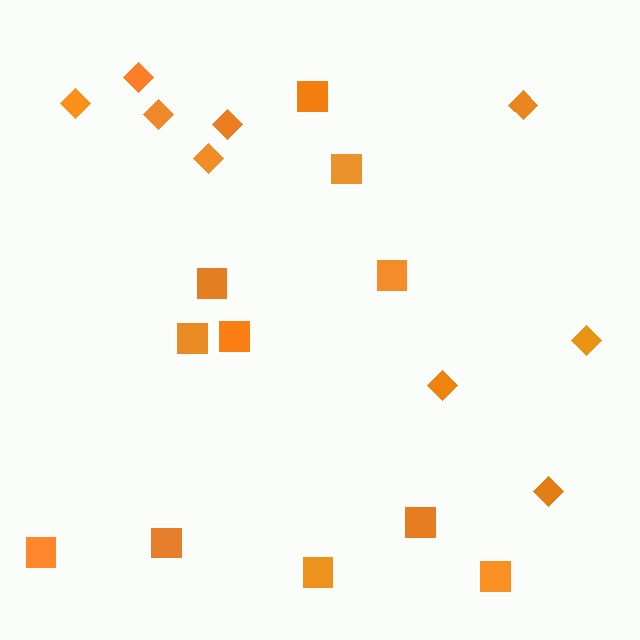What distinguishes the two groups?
There are 2 groups: one group of squares (11) and one group of diamonds (9).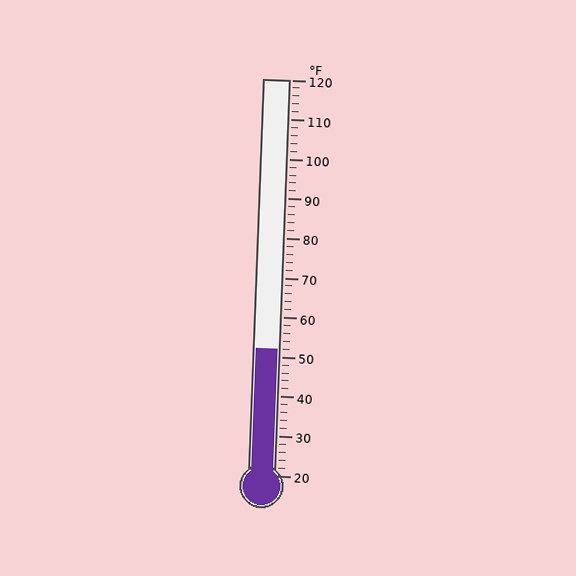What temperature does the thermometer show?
The thermometer shows approximately 52°F.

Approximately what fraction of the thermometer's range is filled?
The thermometer is filled to approximately 30% of its range.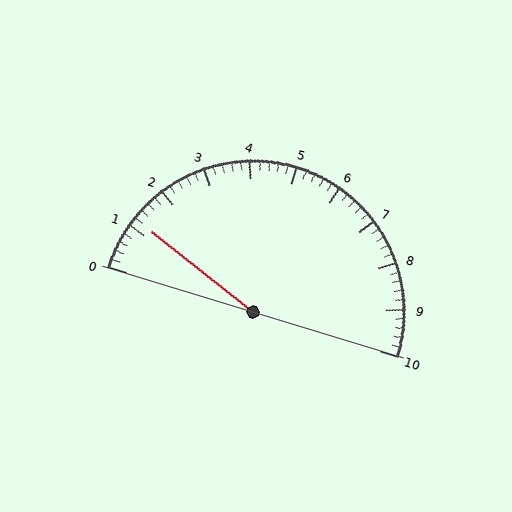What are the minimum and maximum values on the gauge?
The gauge ranges from 0 to 10.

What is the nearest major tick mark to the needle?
The nearest major tick mark is 1.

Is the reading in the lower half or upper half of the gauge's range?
The reading is in the lower half of the range (0 to 10).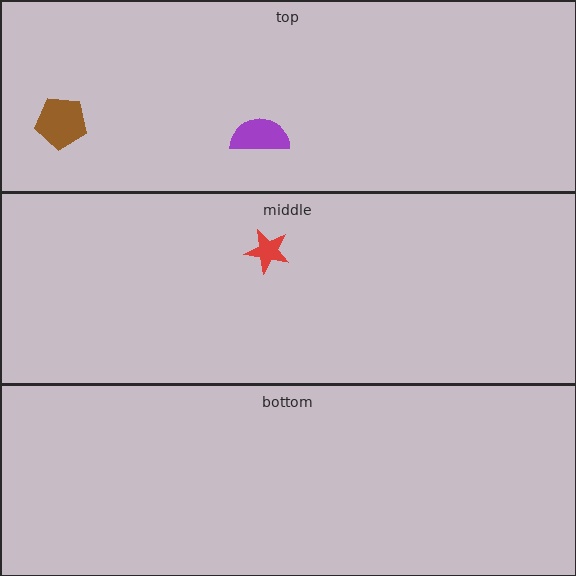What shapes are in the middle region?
The red star.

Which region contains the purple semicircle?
The top region.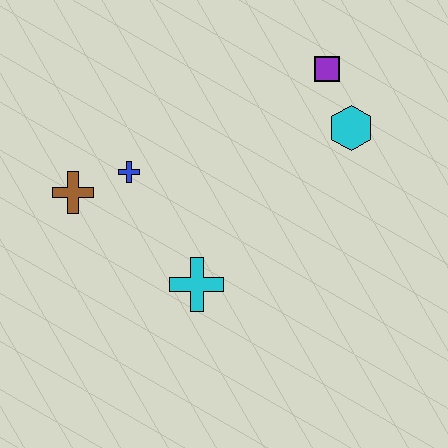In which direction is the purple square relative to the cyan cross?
The purple square is above the cyan cross.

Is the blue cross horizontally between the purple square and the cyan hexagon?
No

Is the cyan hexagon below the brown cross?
No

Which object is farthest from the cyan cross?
The purple square is farthest from the cyan cross.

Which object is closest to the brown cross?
The blue cross is closest to the brown cross.